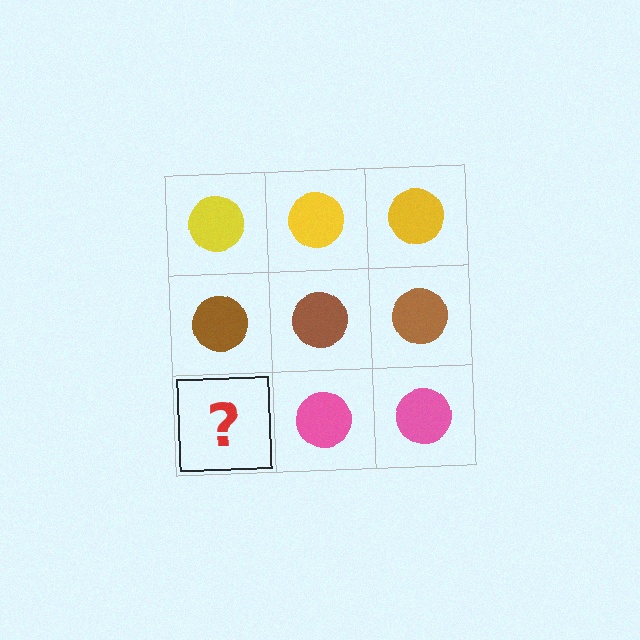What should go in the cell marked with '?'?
The missing cell should contain a pink circle.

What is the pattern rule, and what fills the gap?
The rule is that each row has a consistent color. The gap should be filled with a pink circle.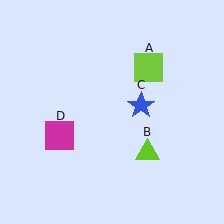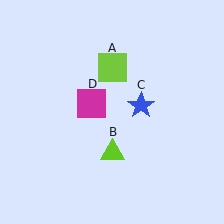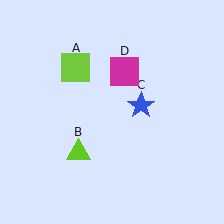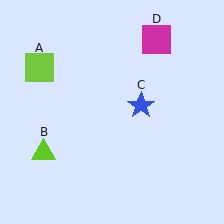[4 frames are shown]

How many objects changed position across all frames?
3 objects changed position: lime square (object A), lime triangle (object B), magenta square (object D).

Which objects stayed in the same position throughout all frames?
Blue star (object C) remained stationary.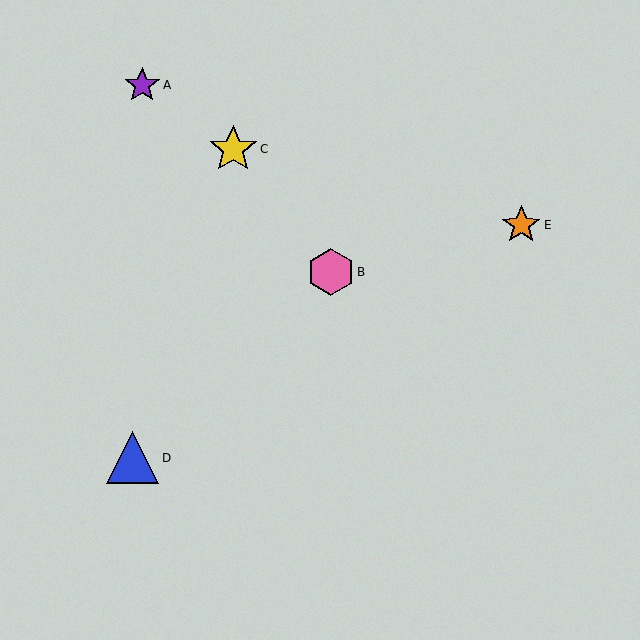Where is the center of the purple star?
The center of the purple star is at (142, 85).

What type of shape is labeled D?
Shape D is a blue triangle.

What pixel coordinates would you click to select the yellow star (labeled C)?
Click at (233, 149) to select the yellow star C.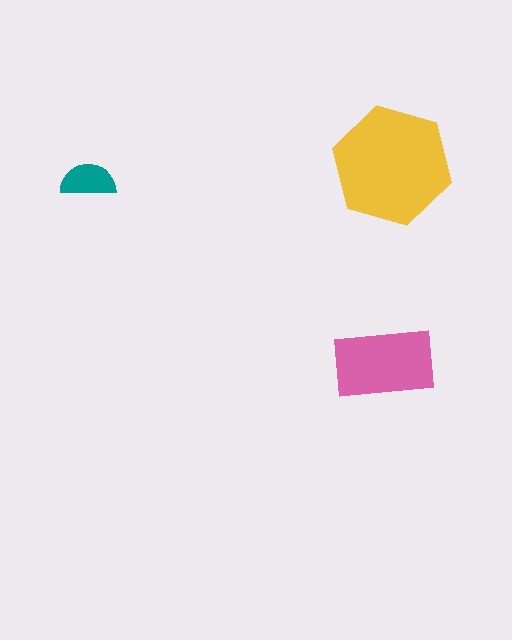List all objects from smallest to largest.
The teal semicircle, the pink rectangle, the yellow hexagon.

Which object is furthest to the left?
The teal semicircle is leftmost.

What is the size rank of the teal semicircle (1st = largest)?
3rd.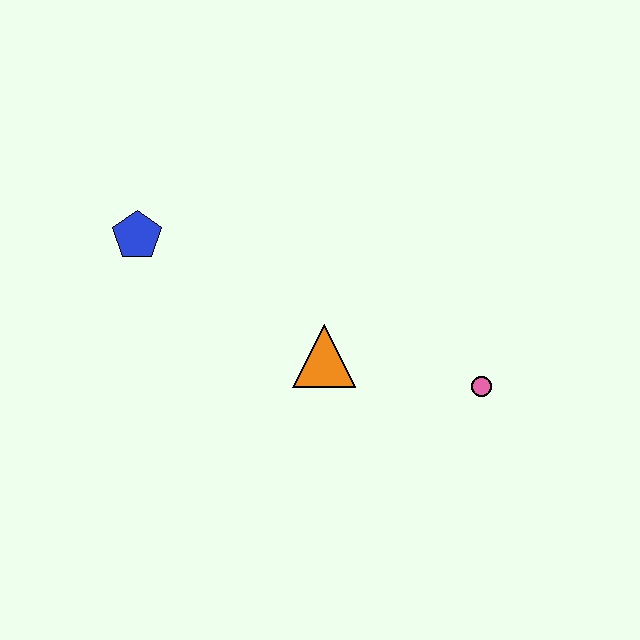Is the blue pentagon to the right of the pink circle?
No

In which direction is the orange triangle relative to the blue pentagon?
The orange triangle is to the right of the blue pentagon.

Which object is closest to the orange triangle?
The pink circle is closest to the orange triangle.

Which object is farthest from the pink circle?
The blue pentagon is farthest from the pink circle.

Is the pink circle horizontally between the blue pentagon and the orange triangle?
No